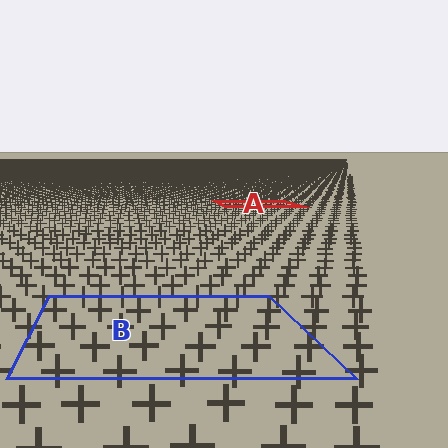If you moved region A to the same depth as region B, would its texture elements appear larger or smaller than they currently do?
They would appear larger. At a closer depth, the same texture elements are projected at a bigger on-screen size.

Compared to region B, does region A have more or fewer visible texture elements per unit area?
Region A has more texture elements per unit area — they are packed more densely because it is farther away.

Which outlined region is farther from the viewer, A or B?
Region A is farther from the viewer — the texture elements inside it appear smaller and more densely packed.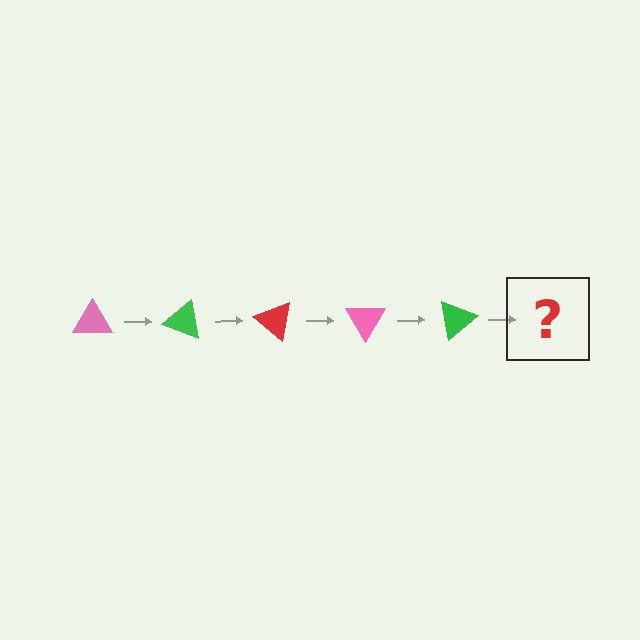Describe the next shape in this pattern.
It should be a red triangle, rotated 100 degrees from the start.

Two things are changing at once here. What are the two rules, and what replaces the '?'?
The two rules are that it rotates 20 degrees each step and the color cycles through pink, green, and red. The '?' should be a red triangle, rotated 100 degrees from the start.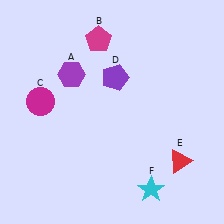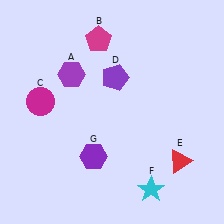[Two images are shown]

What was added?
A purple hexagon (G) was added in Image 2.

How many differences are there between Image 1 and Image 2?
There is 1 difference between the two images.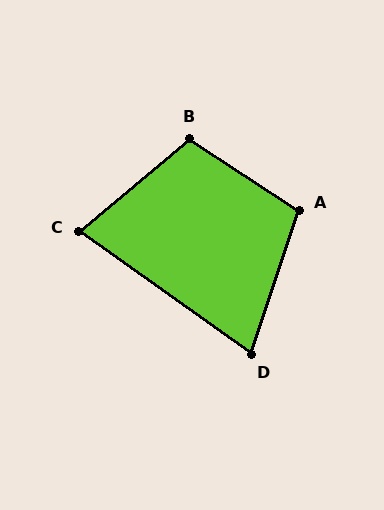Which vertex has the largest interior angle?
B, at approximately 107 degrees.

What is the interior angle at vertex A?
Approximately 105 degrees (obtuse).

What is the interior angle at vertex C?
Approximately 75 degrees (acute).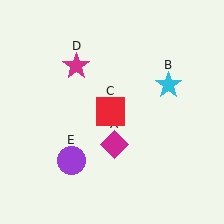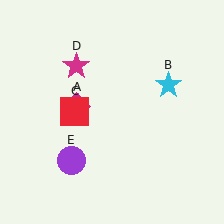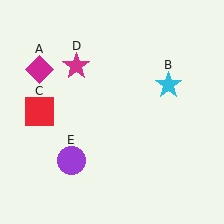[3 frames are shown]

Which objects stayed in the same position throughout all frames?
Cyan star (object B) and magenta star (object D) and purple circle (object E) remained stationary.